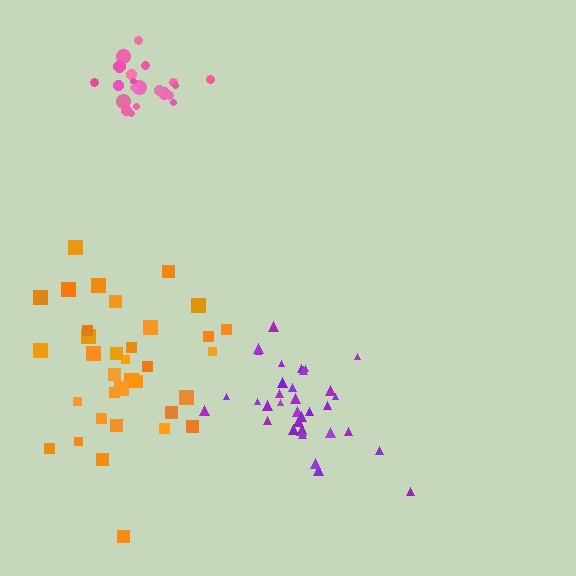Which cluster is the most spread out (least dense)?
Orange.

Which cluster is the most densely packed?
Pink.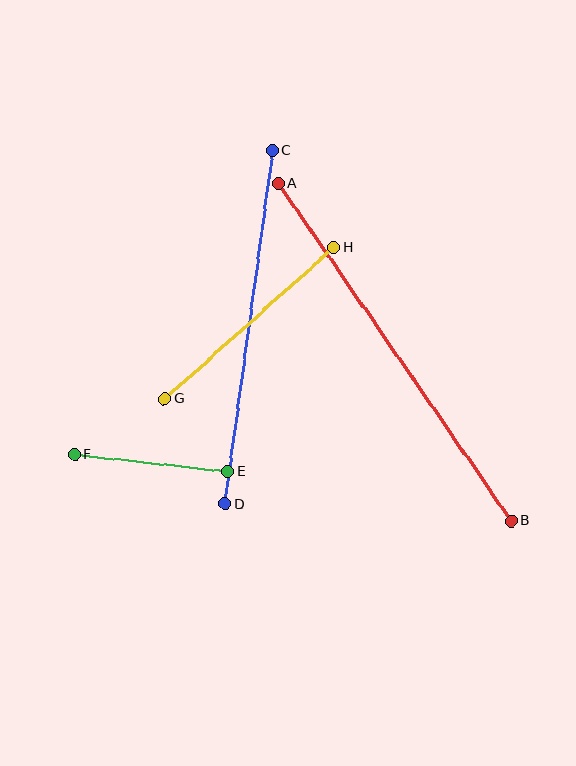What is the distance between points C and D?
The distance is approximately 357 pixels.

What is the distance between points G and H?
The distance is approximately 227 pixels.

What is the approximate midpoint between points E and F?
The midpoint is at approximately (151, 463) pixels.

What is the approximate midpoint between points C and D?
The midpoint is at approximately (249, 327) pixels.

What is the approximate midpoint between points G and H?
The midpoint is at approximately (250, 323) pixels.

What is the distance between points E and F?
The distance is approximately 154 pixels.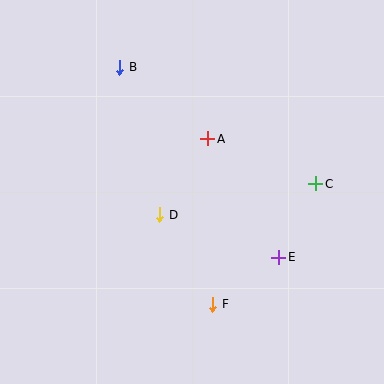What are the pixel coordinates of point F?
Point F is at (213, 304).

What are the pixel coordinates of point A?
Point A is at (208, 139).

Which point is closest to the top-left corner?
Point B is closest to the top-left corner.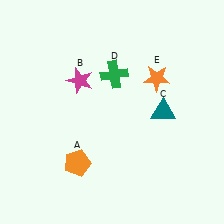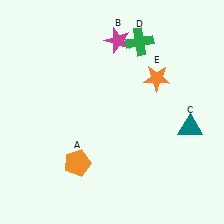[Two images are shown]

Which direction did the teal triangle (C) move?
The teal triangle (C) moved right.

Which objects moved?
The objects that moved are: the magenta star (B), the teal triangle (C), the green cross (D).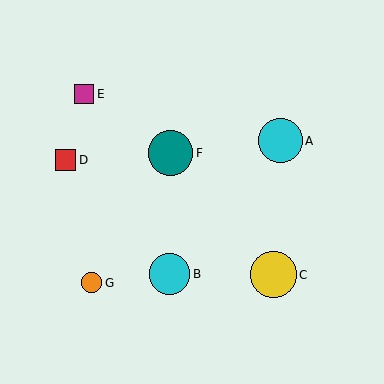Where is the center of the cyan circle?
The center of the cyan circle is at (280, 141).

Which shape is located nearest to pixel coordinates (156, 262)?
The cyan circle (labeled B) at (170, 274) is nearest to that location.